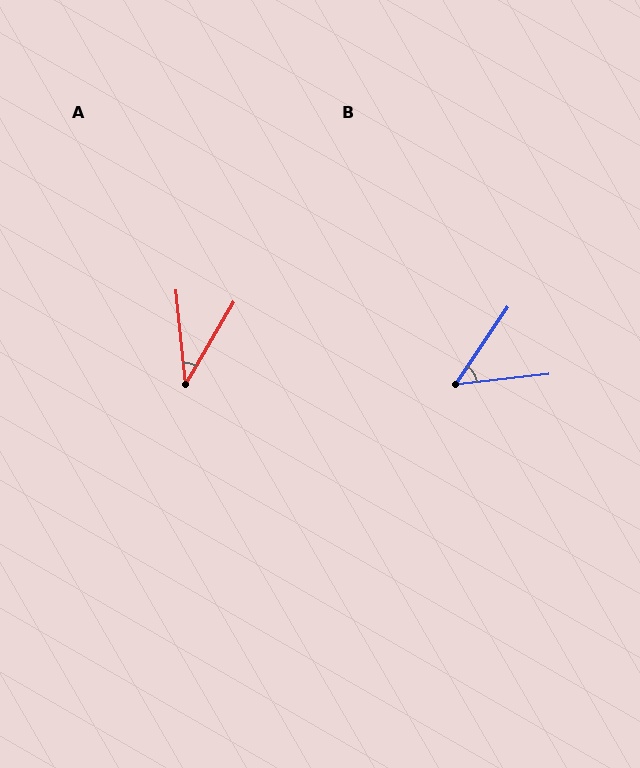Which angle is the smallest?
A, at approximately 36 degrees.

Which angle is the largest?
B, at approximately 49 degrees.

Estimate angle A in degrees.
Approximately 36 degrees.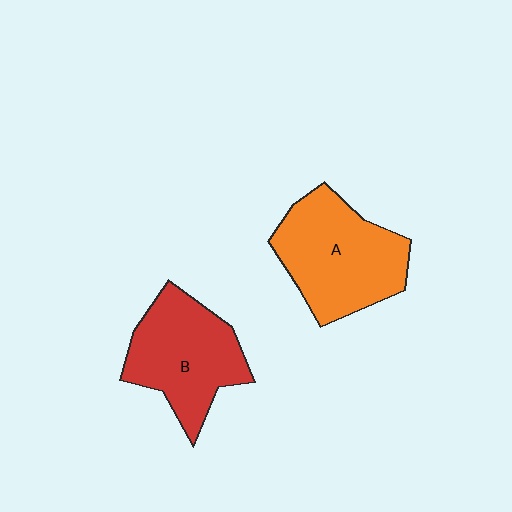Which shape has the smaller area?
Shape B (red).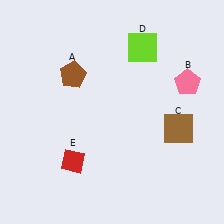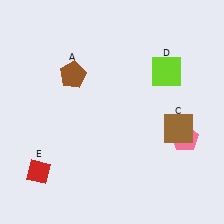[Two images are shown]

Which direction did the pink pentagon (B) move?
The pink pentagon (B) moved down.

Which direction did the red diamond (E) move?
The red diamond (E) moved left.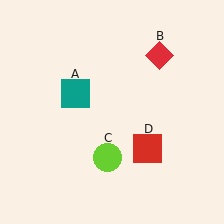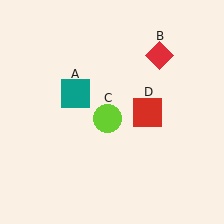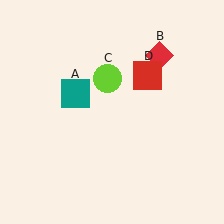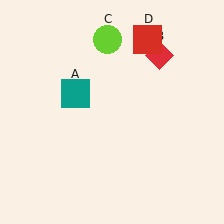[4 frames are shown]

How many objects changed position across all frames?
2 objects changed position: lime circle (object C), red square (object D).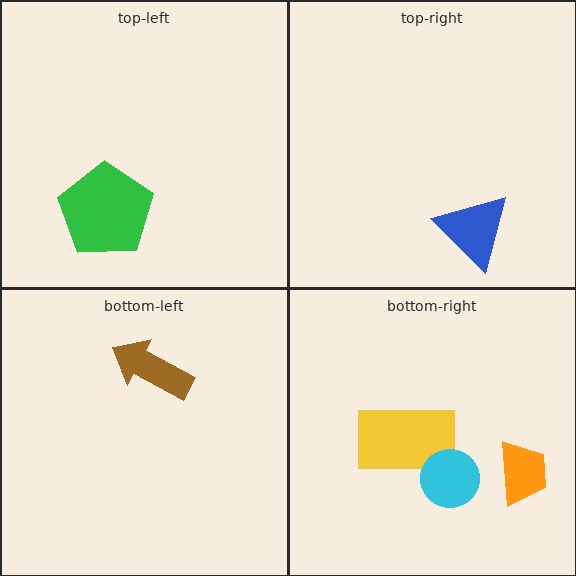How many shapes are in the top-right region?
1.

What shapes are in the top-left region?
The green pentagon.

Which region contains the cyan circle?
The bottom-right region.